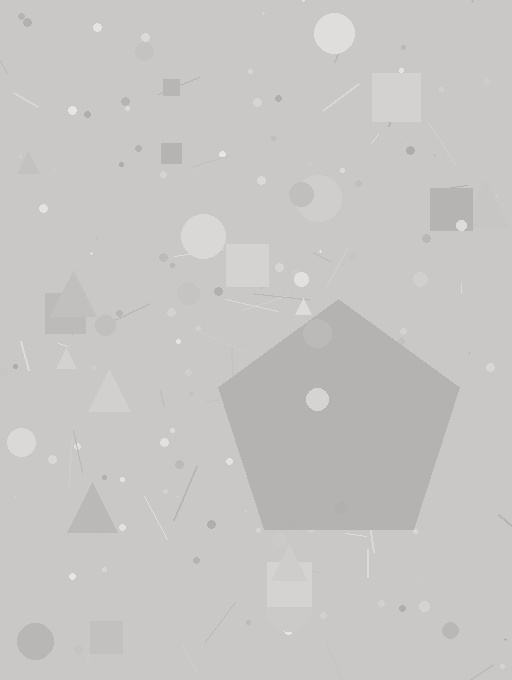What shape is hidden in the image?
A pentagon is hidden in the image.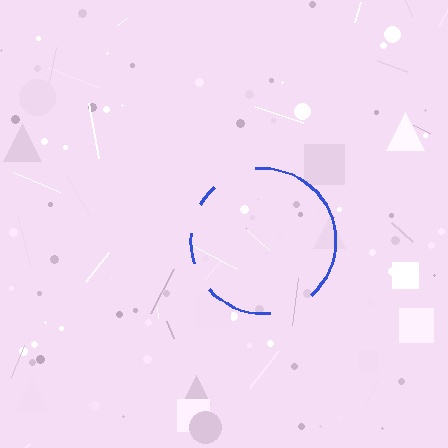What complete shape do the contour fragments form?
The contour fragments form a circle.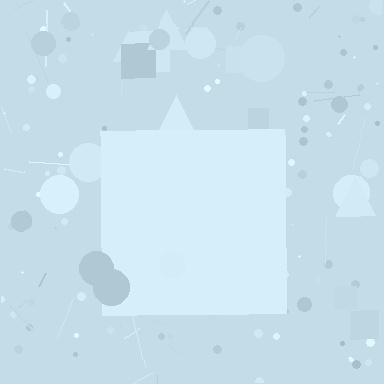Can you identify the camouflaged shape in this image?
The camouflaged shape is a square.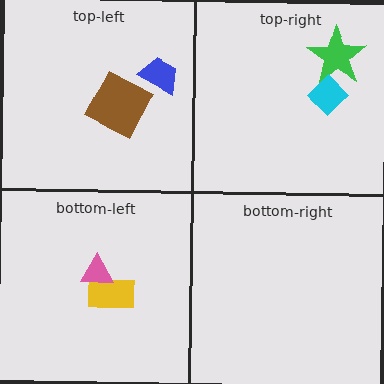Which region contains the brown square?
The top-left region.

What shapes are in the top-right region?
The green star, the cyan diamond.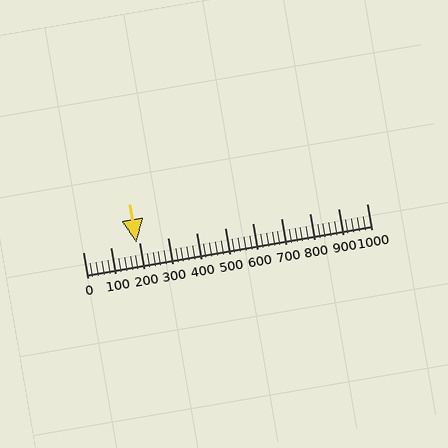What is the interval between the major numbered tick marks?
The major tick marks are spaced 100 units apart.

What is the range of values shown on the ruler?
The ruler shows values from 0 to 1000.